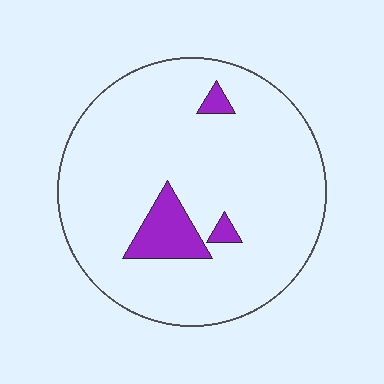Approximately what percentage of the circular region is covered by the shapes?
Approximately 10%.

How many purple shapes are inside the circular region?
3.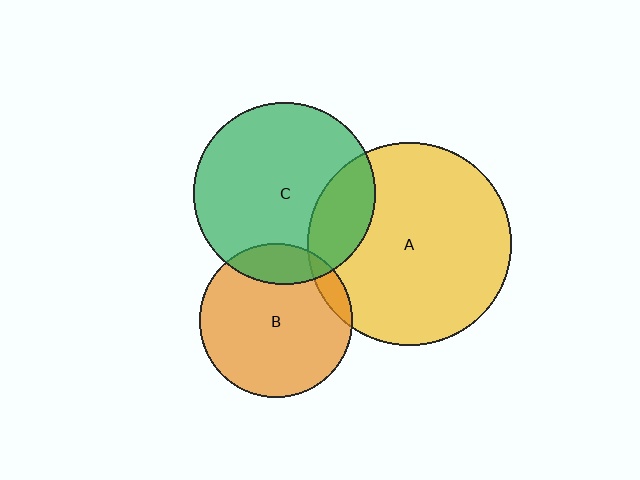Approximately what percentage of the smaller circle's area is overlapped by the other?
Approximately 20%.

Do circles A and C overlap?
Yes.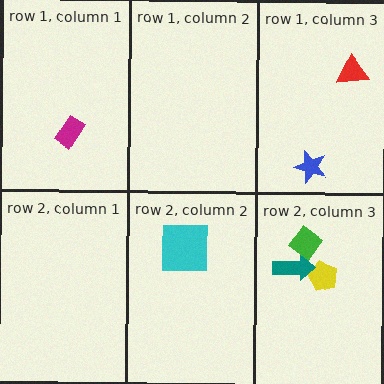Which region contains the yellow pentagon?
The row 2, column 3 region.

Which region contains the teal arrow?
The row 2, column 3 region.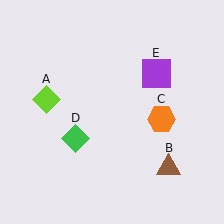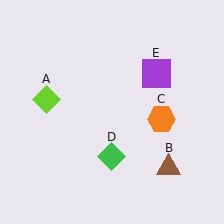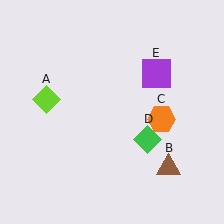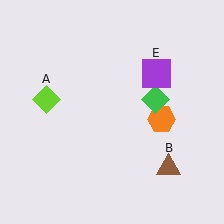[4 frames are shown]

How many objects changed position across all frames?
1 object changed position: green diamond (object D).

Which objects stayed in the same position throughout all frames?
Lime diamond (object A) and brown triangle (object B) and orange hexagon (object C) and purple square (object E) remained stationary.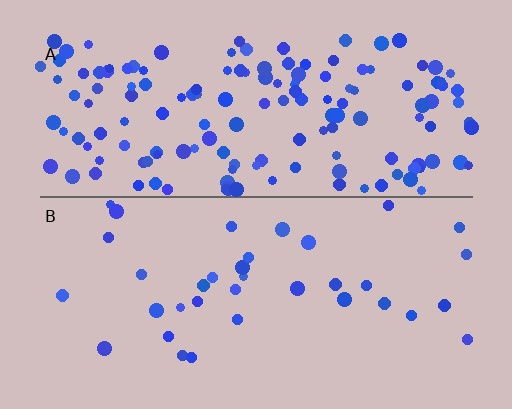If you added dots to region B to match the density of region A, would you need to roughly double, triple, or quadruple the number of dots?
Approximately quadruple.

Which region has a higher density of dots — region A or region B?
A (the top).